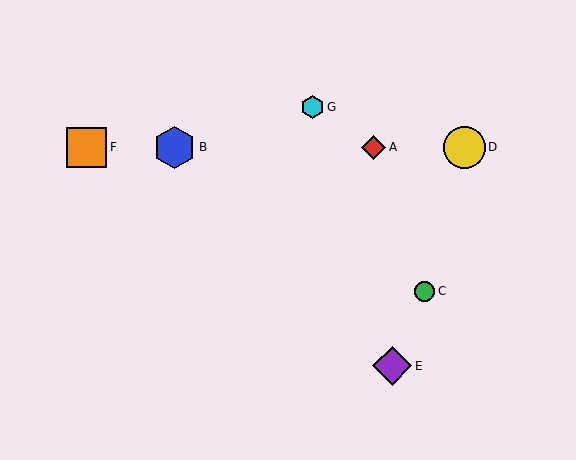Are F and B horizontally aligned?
Yes, both are at y≈147.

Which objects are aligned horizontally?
Objects A, B, D, F are aligned horizontally.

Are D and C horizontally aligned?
No, D is at y≈147 and C is at y≈291.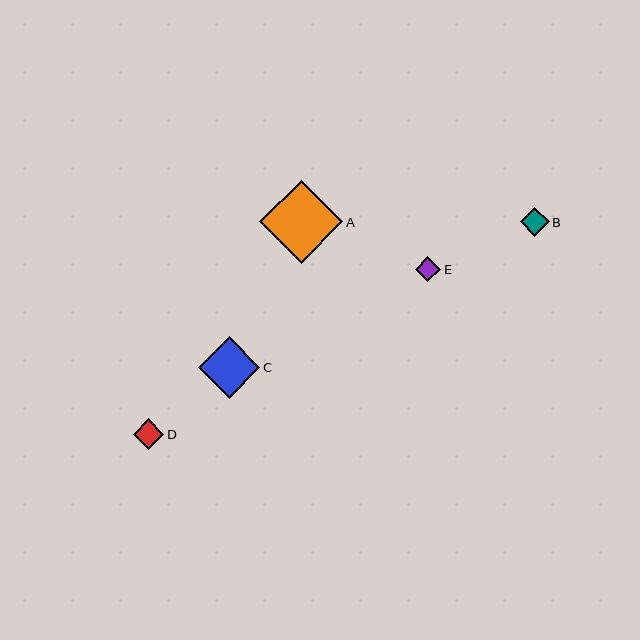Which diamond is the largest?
Diamond A is the largest with a size of approximately 83 pixels.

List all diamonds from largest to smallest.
From largest to smallest: A, C, D, B, E.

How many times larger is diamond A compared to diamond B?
Diamond A is approximately 2.9 times the size of diamond B.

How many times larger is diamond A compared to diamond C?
Diamond A is approximately 1.3 times the size of diamond C.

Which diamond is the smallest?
Diamond E is the smallest with a size of approximately 26 pixels.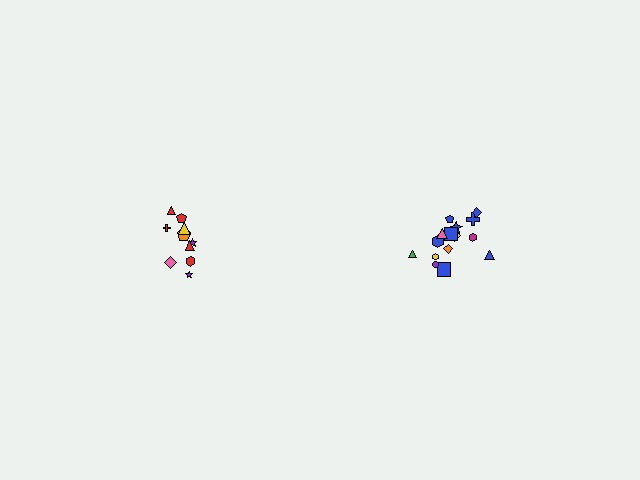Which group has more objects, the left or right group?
The right group.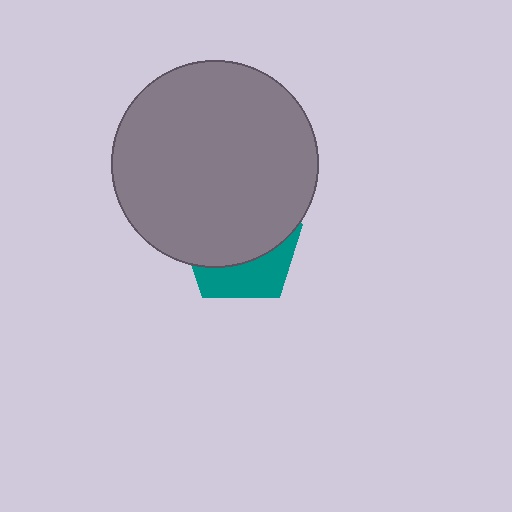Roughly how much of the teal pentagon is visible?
A small part of it is visible (roughly 35%).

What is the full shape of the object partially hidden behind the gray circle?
The partially hidden object is a teal pentagon.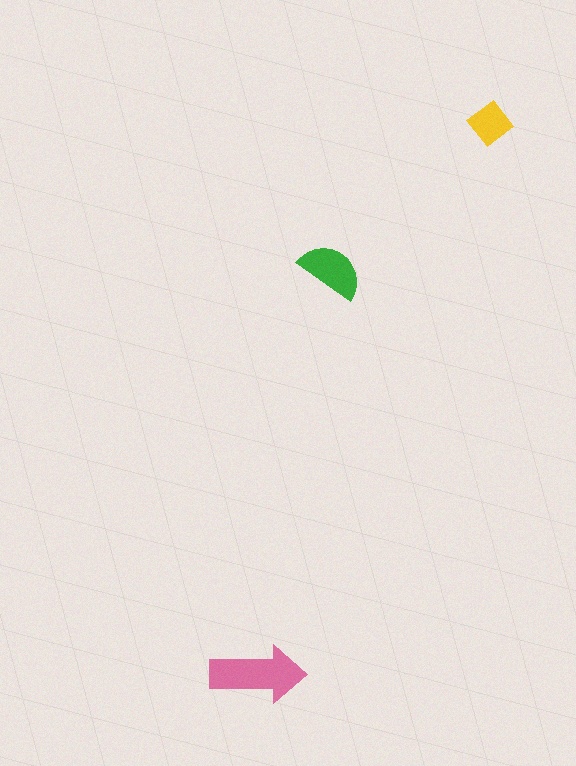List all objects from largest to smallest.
The pink arrow, the green semicircle, the yellow diamond.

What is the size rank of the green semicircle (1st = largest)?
2nd.